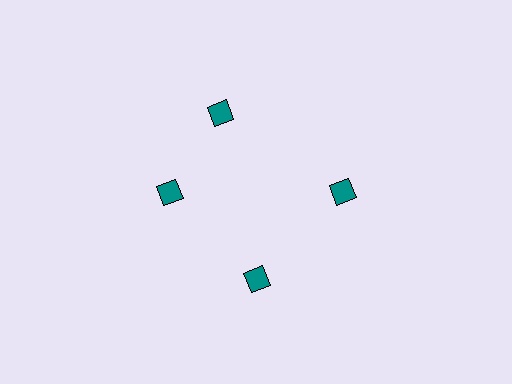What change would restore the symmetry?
The symmetry would be restored by rotating it back into even spacing with its neighbors so that all 4 squares sit at equal angles and equal distance from the center.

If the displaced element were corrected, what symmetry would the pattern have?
It would have 4-fold rotational symmetry — the pattern would map onto itself every 90 degrees.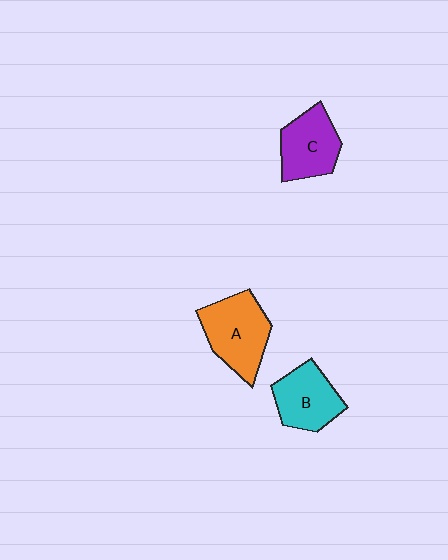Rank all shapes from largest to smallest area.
From largest to smallest: A (orange), C (purple), B (cyan).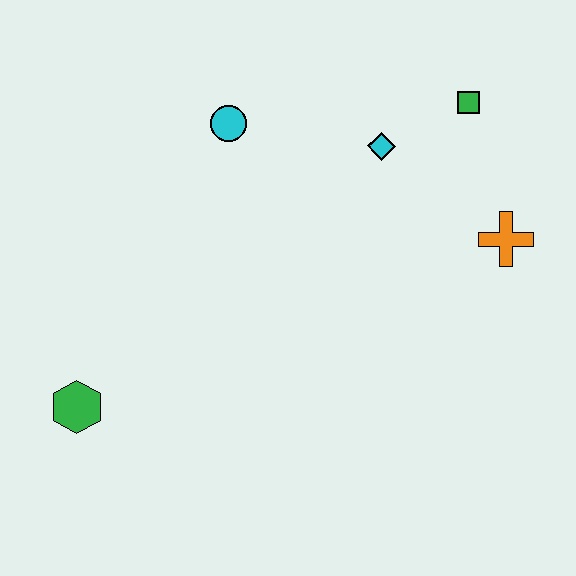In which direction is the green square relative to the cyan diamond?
The green square is to the right of the cyan diamond.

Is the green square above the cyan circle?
Yes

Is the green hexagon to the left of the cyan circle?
Yes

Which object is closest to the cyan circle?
The cyan diamond is closest to the cyan circle.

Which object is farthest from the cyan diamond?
The green hexagon is farthest from the cyan diamond.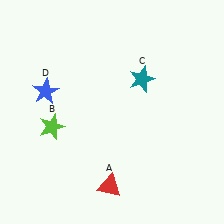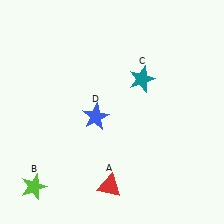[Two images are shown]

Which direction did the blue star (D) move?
The blue star (D) moved right.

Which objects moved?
The objects that moved are: the lime star (B), the blue star (D).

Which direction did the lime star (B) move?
The lime star (B) moved down.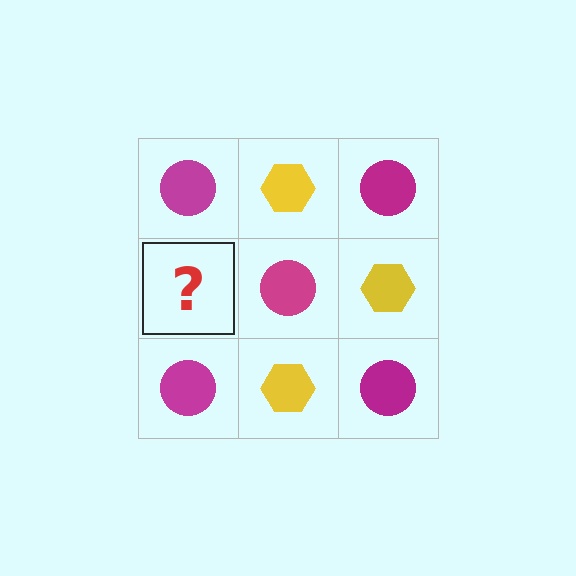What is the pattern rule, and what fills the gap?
The rule is that it alternates magenta circle and yellow hexagon in a checkerboard pattern. The gap should be filled with a yellow hexagon.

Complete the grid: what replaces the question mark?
The question mark should be replaced with a yellow hexagon.